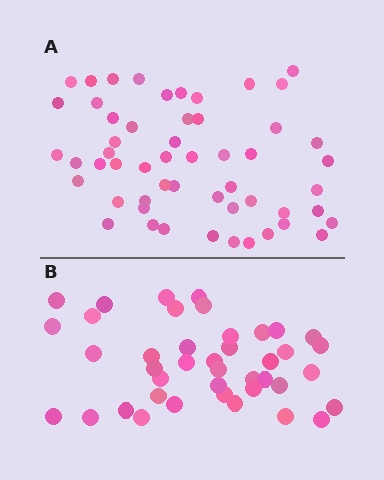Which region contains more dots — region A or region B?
Region A (the top region) has more dots.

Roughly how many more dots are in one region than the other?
Region A has approximately 15 more dots than region B.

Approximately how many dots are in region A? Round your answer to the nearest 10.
About 50 dots. (The exact count is 54, which rounds to 50.)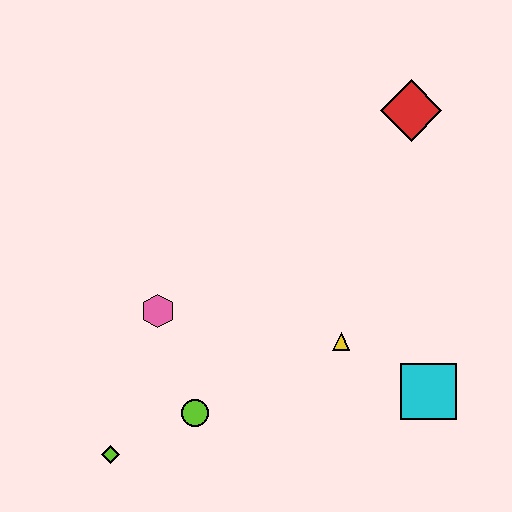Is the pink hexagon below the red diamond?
Yes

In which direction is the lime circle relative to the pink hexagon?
The lime circle is below the pink hexagon.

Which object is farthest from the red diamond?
The lime diamond is farthest from the red diamond.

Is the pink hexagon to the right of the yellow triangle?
No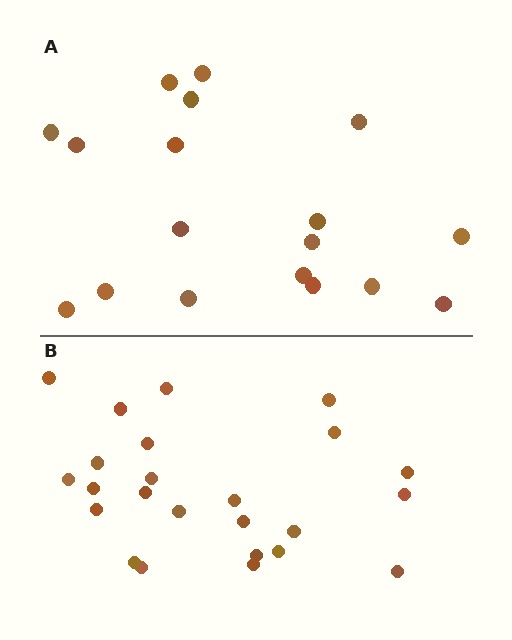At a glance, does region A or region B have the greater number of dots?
Region B (the bottom region) has more dots.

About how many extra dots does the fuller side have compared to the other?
Region B has about 6 more dots than region A.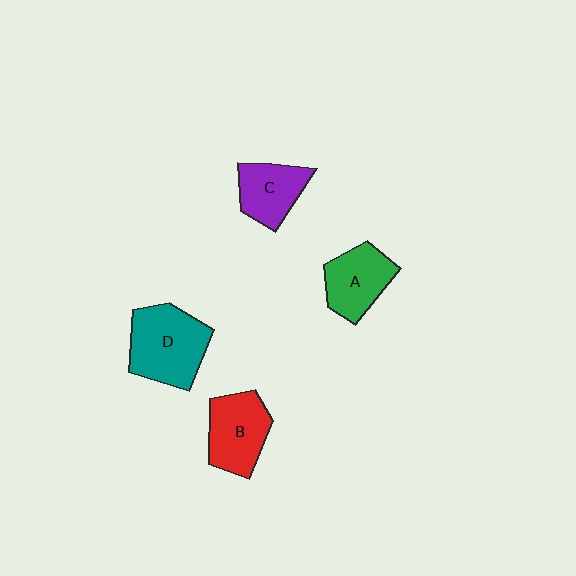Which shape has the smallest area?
Shape C (purple).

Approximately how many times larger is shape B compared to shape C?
Approximately 1.2 times.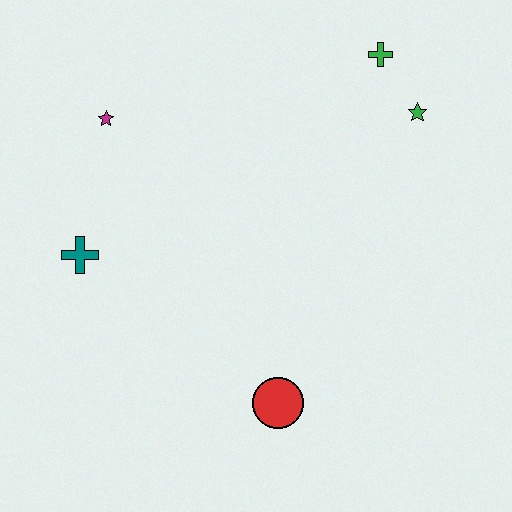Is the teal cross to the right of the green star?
No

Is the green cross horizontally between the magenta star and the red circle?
No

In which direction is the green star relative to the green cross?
The green star is below the green cross.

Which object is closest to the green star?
The green cross is closest to the green star.